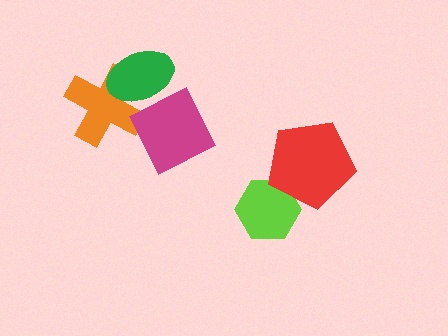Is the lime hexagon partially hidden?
Yes, it is partially covered by another shape.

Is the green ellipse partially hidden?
Yes, it is partially covered by another shape.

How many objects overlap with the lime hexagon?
1 object overlaps with the lime hexagon.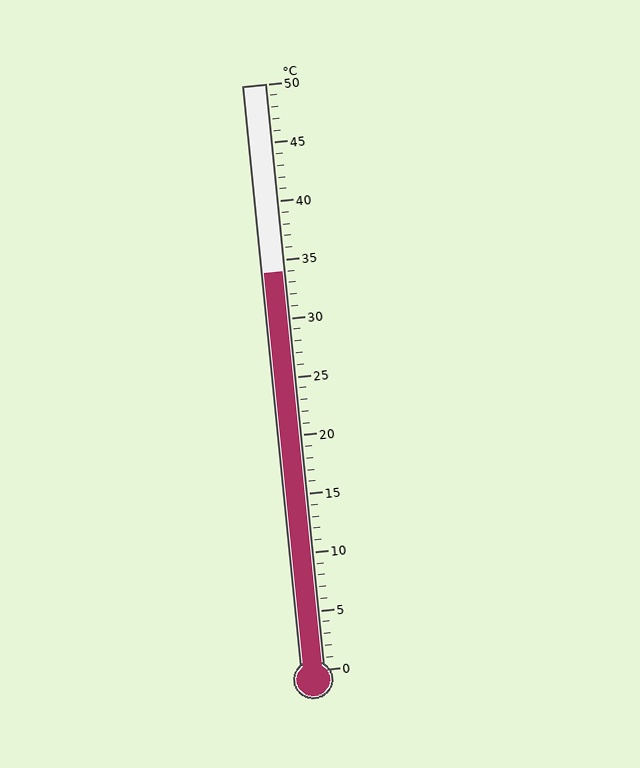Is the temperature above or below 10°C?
The temperature is above 10°C.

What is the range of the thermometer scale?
The thermometer scale ranges from 0°C to 50°C.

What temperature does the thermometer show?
The thermometer shows approximately 34°C.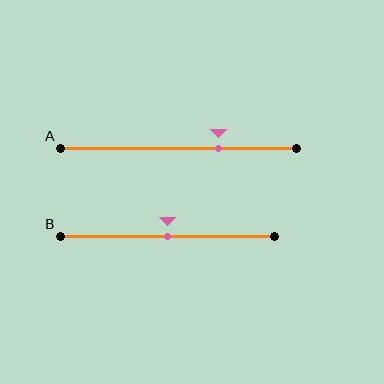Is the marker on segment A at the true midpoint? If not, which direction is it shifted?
No, the marker on segment A is shifted to the right by about 17% of the segment length.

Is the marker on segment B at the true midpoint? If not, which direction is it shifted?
Yes, the marker on segment B is at the true midpoint.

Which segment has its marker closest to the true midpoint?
Segment B has its marker closest to the true midpoint.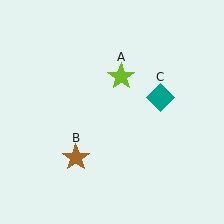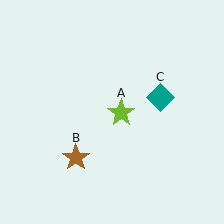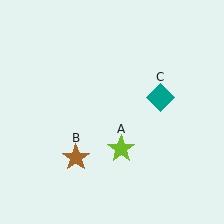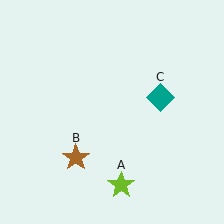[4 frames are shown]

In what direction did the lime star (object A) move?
The lime star (object A) moved down.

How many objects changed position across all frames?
1 object changed position: lime star (object A).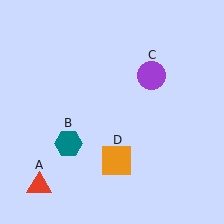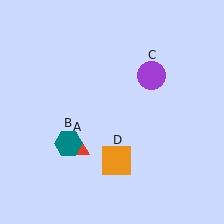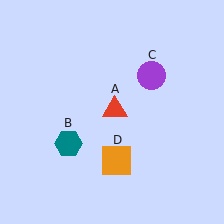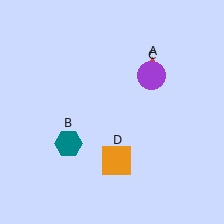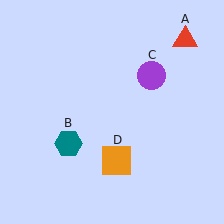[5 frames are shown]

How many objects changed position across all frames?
1 object changed position: red triangle (object A).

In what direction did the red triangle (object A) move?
The red triangle (object A) moved up and to the right.